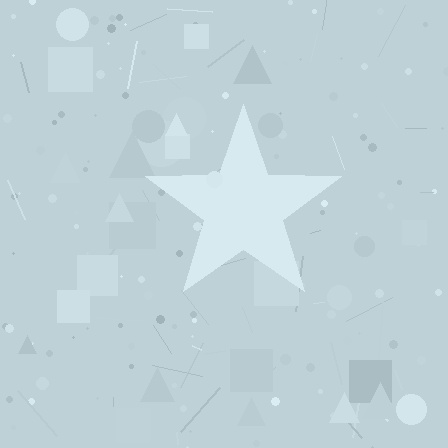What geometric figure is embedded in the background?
A star is embedded in the background.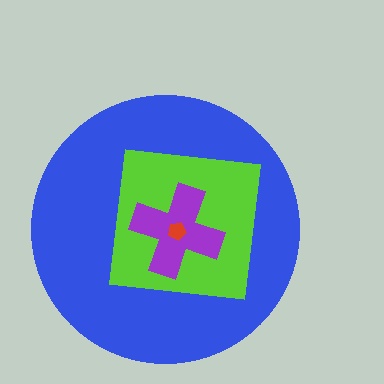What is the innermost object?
The red pentagon.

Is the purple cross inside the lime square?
Yes.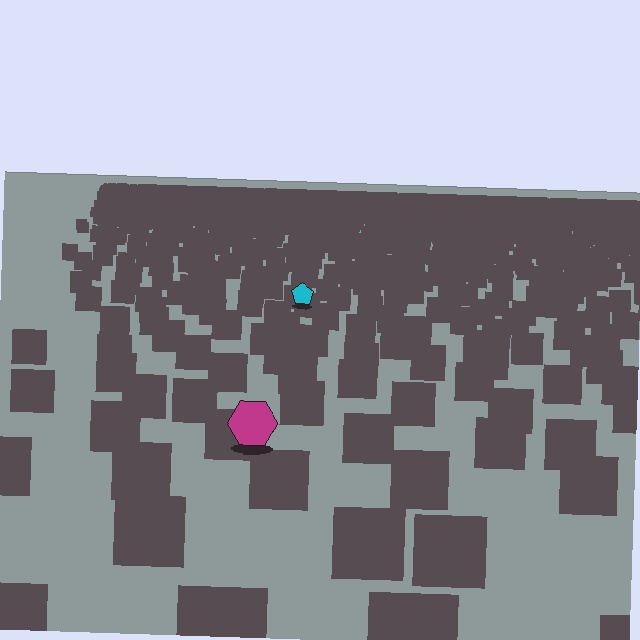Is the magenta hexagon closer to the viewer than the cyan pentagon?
Yes. The magenta hexagon is closer — you can tell from the texture gradient: the ground texture is coarser near it.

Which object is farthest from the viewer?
The cyan pentagon is farthest from the viewer. It appears smaller and the ground texture around it is denser.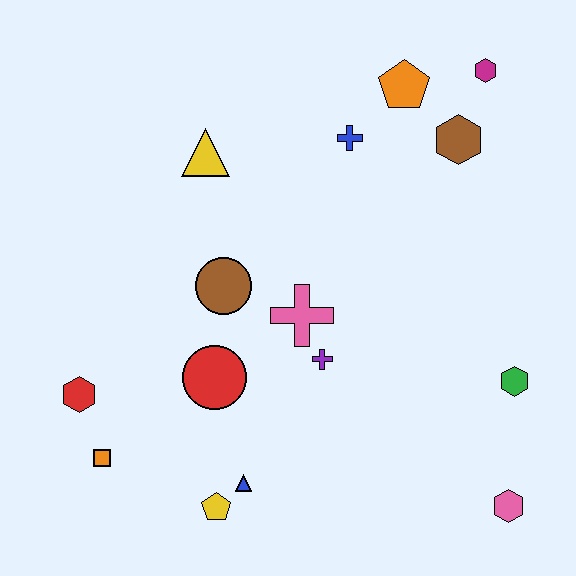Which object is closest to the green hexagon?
The pink hexagon is closest to the green hexagon.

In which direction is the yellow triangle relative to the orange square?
The yellow triangle is above the orange square.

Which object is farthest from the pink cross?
The magenta hexagon is farthest from the pink cross.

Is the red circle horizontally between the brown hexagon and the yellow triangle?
Yes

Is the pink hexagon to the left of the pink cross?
No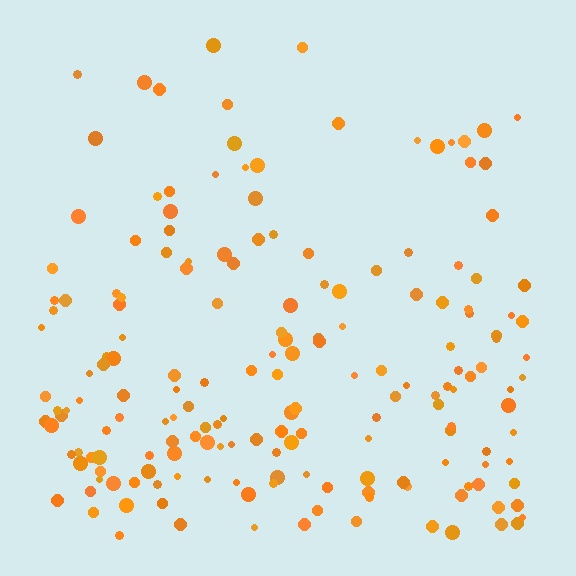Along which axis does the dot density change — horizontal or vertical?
Vertical.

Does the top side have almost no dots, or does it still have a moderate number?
Still a moderate number, just noticeably fewer than the bottom.